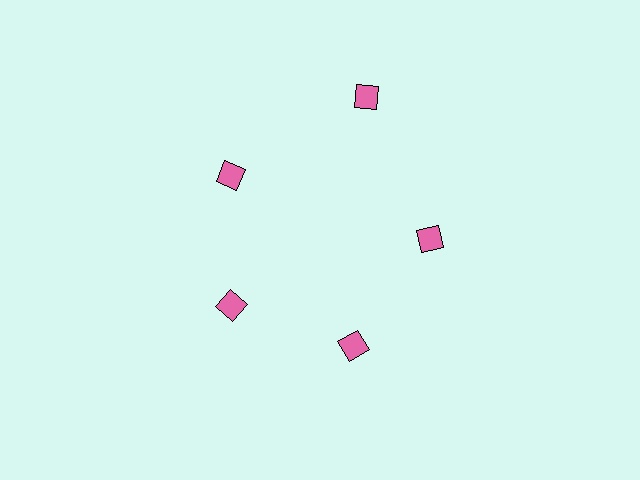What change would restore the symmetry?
The symmetry would be restored by moving it inward, back onto the ring so that all 5 diamonds sit at equal angles and equal distance from the center.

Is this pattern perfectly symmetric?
No. The 5 pink diamonds are arranged in a ring, but one element near the 1 o'clock position is pushed outward from the center, breaking the 5-fold rotational symmetry.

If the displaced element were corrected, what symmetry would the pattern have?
It would have 5-fold rotational symmetry — the pattern would map onto itself every 72 degrees.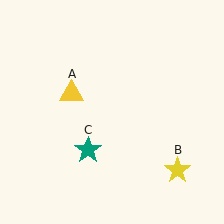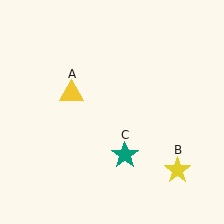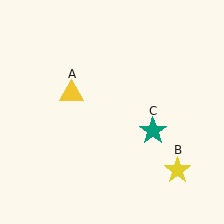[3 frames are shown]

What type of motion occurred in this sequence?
The teal star (object C) rotated counterclockwise around the center of the scene.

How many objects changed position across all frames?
1 object changed position: teal star (object C).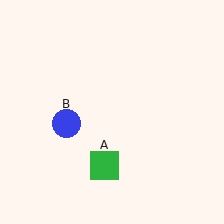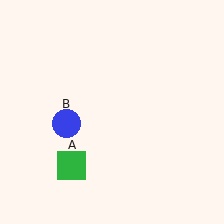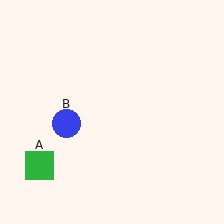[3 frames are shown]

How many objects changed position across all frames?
1 object changed position: green square (object A).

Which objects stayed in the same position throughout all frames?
Blue circle (object B) remained stationary.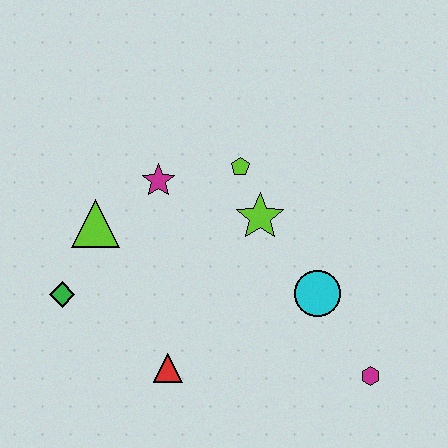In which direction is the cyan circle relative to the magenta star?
The cyan circle is to the right of the magenta star.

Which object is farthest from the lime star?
The green diamond is farthest from the lime star.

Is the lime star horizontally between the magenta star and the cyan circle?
Yes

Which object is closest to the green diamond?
The lime triangle is closest to the green diamond.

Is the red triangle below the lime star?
Yes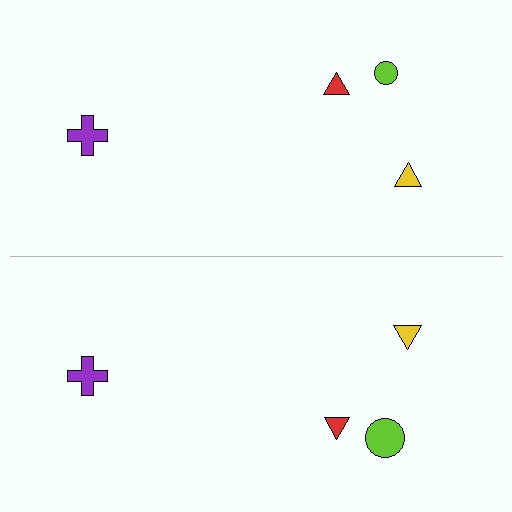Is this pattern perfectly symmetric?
No, the pattern is not perfectly symmetric. The lime circle on the bottom side has a different size than its mirror counterpart.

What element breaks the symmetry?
The lime circle on the bottom side has a different size than its mirror counterpart.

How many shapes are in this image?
There are 8 shapes in this image.